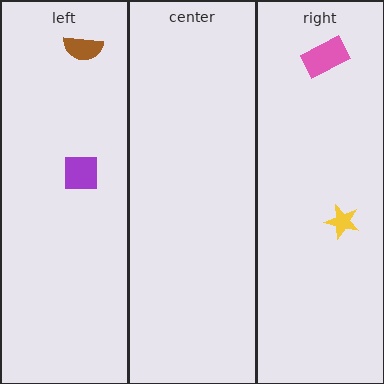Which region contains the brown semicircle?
The left region.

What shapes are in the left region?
The purple square, the brown semicircle.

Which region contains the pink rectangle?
The right region.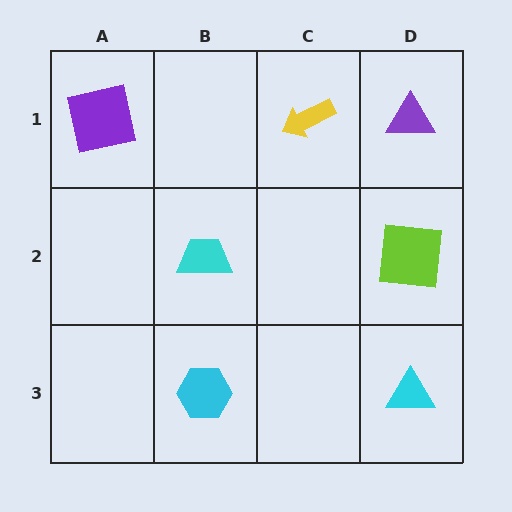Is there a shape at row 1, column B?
No, that cell is empty.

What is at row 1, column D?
A purple triangle.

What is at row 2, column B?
A cyan trapezoid.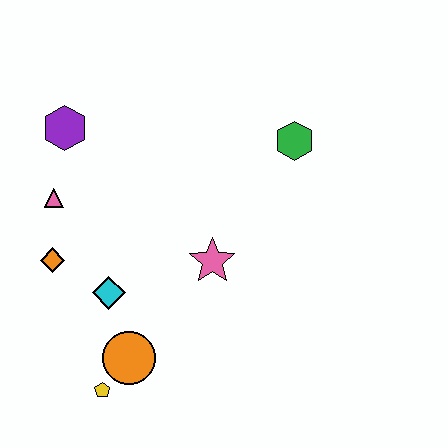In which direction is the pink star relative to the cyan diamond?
The pink star is to the right of the cyan diamond.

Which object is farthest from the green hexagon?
The yellow pentagon is farthest from the green hexagon.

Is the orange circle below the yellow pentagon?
No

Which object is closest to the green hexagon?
The pink star is closest to the green hexagon.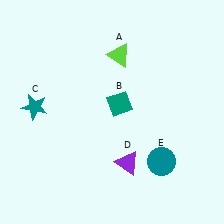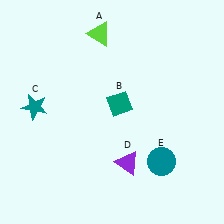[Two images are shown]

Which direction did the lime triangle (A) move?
The lime triangle (A) moved up.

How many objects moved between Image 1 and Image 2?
1 object moved between the two images.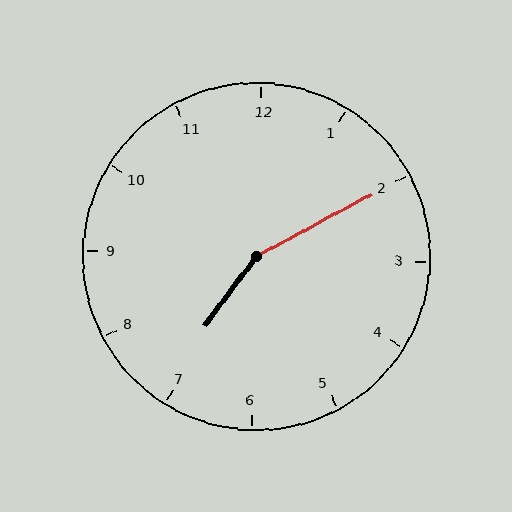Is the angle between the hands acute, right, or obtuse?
It is obtuse.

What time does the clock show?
7:10.